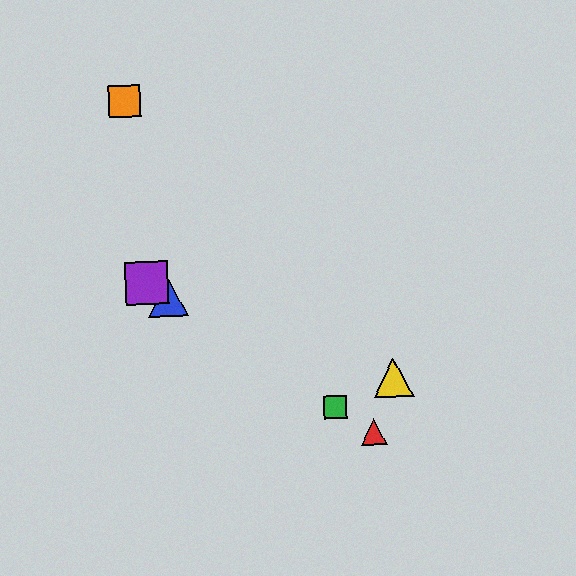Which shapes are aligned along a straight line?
The red triangle, the blue triangle, the green square, the purple square are aligned along a straight line.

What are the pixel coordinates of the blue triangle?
The blue triangle is at (167, 297).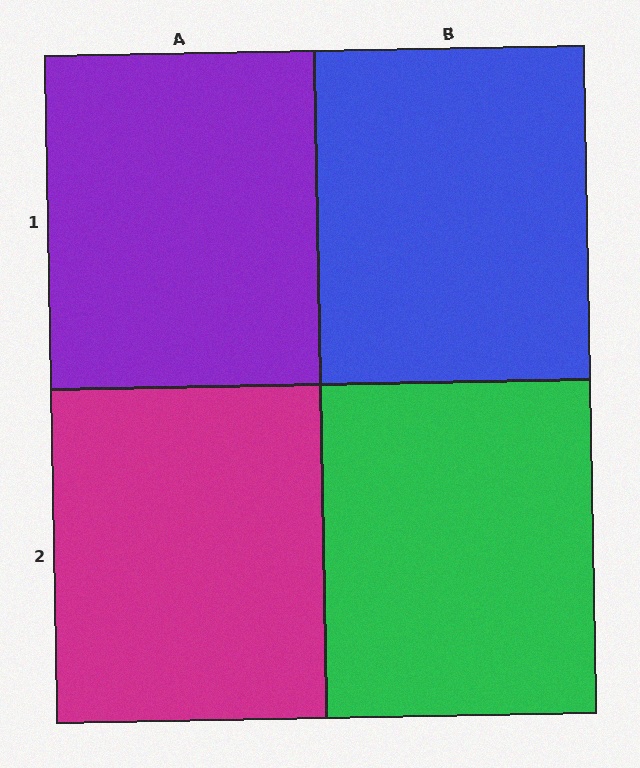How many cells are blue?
1 cell is blue.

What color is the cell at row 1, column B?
Blue.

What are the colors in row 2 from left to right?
Magenta, green.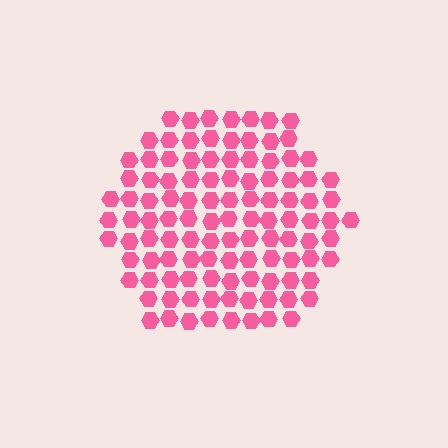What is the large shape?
The large shape is a hexagon.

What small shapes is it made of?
It is made of small hexagons.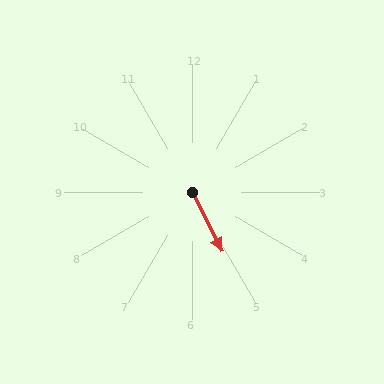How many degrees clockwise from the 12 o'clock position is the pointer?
Approximately 153 degrees.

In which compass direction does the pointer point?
Southeast.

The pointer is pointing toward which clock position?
Roughly 5 o'clock.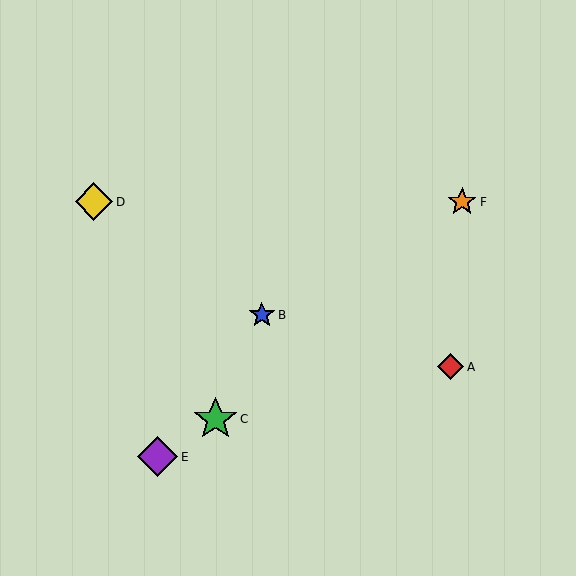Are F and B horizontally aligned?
No, F is at y≈202 and B is at y≈315.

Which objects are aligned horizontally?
Objects D, F are aligned horizontally.